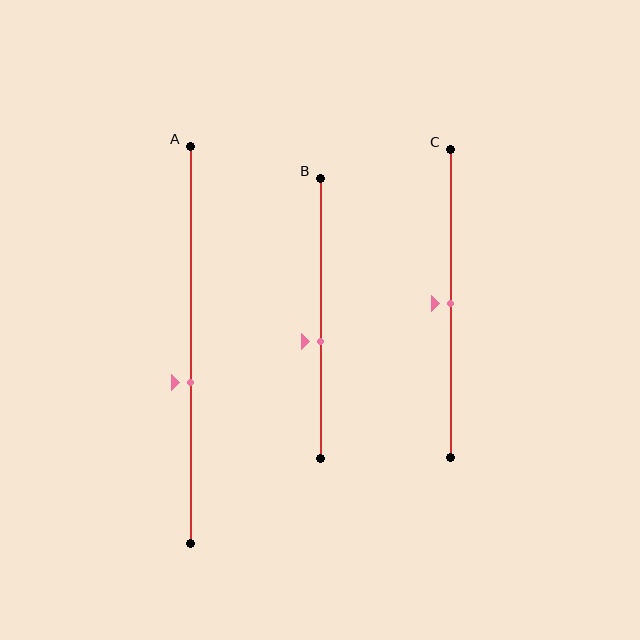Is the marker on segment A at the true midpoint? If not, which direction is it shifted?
No, the marker on segment A is shifted downward by about 10% of the segment length.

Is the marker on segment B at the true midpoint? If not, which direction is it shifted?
No, the marker on segment B is shifted downward by about 8% of the segment length.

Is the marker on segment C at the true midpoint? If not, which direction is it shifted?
Yes, the marker on segment C is at the true midpoint.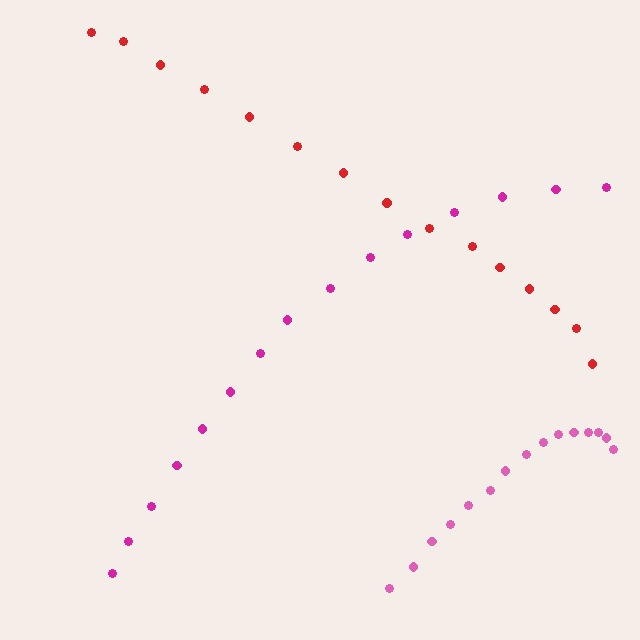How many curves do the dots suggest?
There are 3 distinct paths.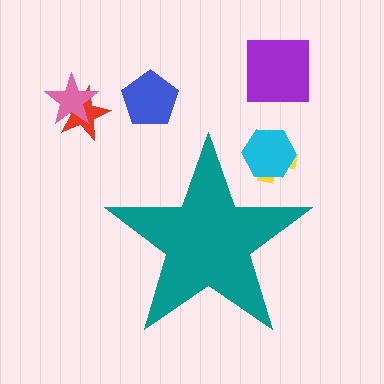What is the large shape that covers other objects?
A teal star.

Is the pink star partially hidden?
No, the pink star is fully visible.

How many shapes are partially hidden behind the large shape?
2 shapes are partially hidden.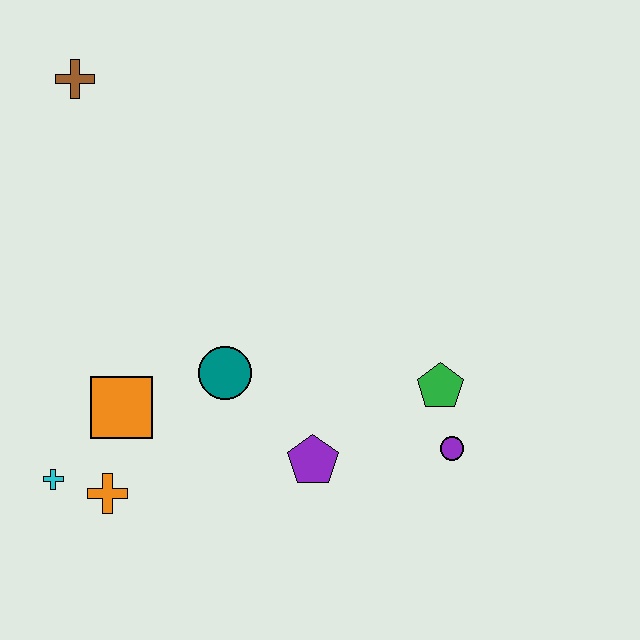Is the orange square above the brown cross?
No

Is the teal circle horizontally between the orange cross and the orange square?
No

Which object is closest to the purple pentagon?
The teal circle is closest to the purple pentagon.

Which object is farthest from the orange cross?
The brown cross is farthest from the orange cross.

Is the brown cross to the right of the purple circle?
No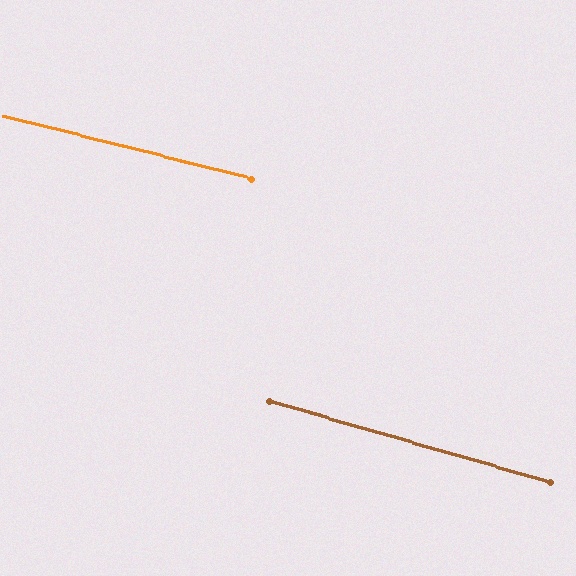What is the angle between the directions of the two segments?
Approximately 2 degrees.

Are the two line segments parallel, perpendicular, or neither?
Parallel — their directions differ by only 2.0°.